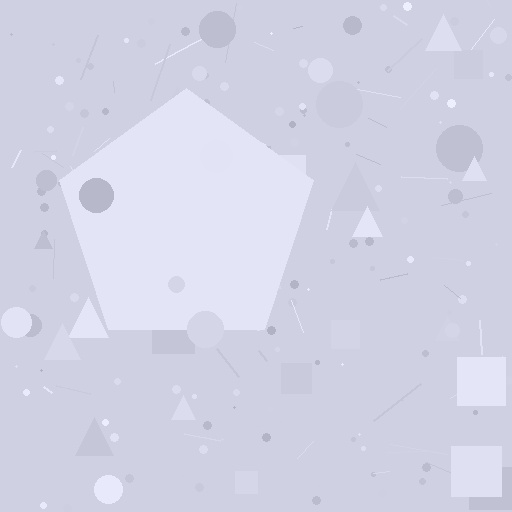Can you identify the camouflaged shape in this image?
The camouflaged shape is a pentagon.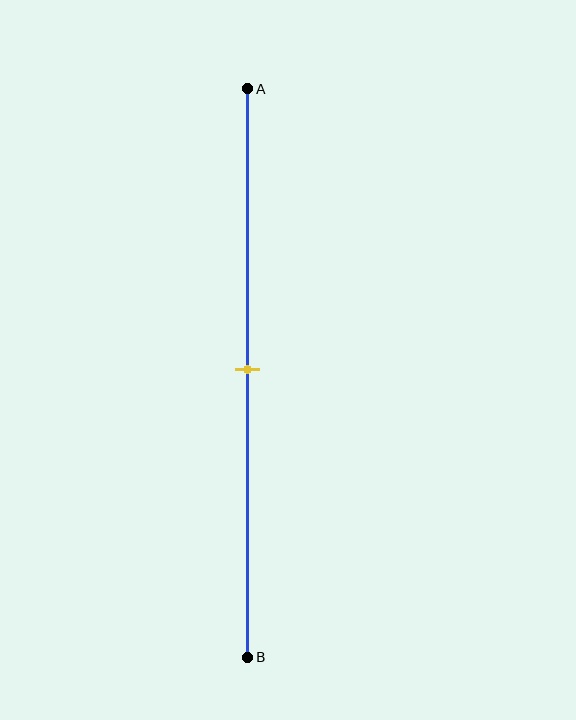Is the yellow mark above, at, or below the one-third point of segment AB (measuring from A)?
The yellow mark is below the one-third point of segment AB.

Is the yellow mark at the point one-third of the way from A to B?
No, the mark is at about 50% from A, not at the 33% one-third point.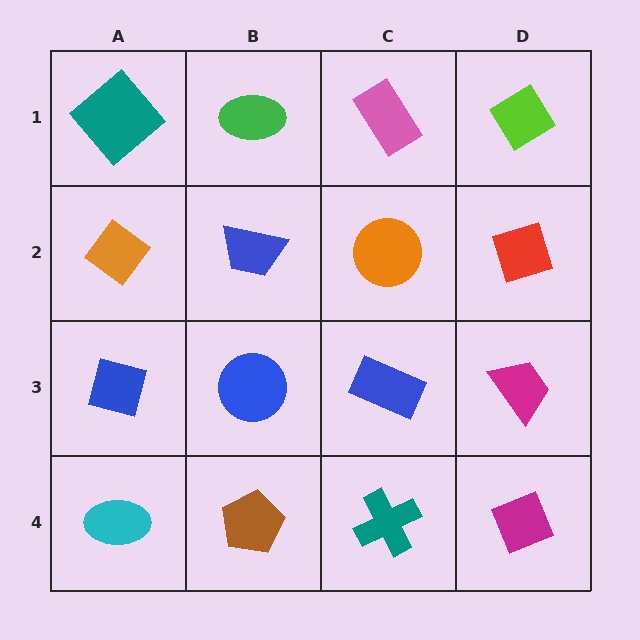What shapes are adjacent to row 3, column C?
An orange circle (row 2, column C), a teal cross (row 4, column C), a blue circle (row 3, column B), a magenta trapezoid (row 3, column D).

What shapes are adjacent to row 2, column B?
A green ellipse (row 1, column B), a blue circle (row 3, column B), an orange diamond (row 2, column A), an orange circle (row 2, column C).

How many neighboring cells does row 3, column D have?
3.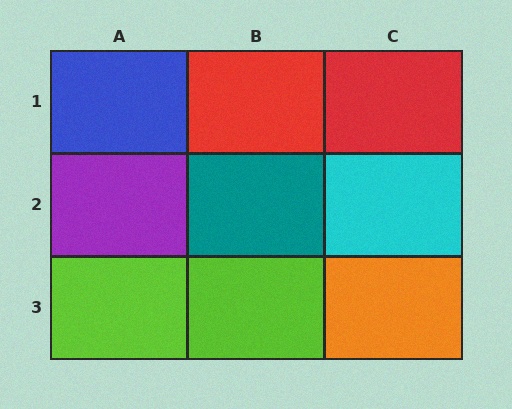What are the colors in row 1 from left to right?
Blue, red, red.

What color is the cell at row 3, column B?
Lime.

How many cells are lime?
2 cells are lime.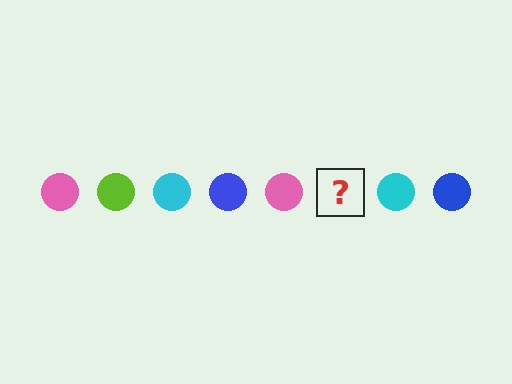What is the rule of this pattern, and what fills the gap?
The rule is that the pattern cycles through pink, lime, cyan, blue circles. The gap should be filled with a lime circle.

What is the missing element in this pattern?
The missing element is a lime circle.